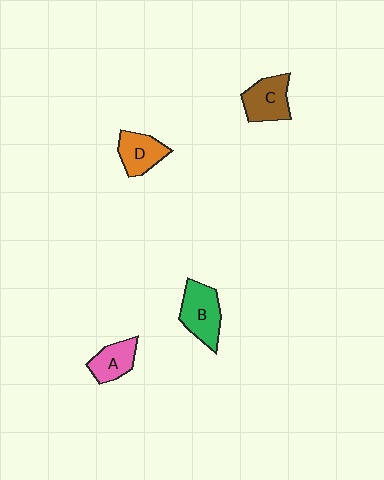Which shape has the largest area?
Shape B (green).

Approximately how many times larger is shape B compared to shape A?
Approximately 1.4 times.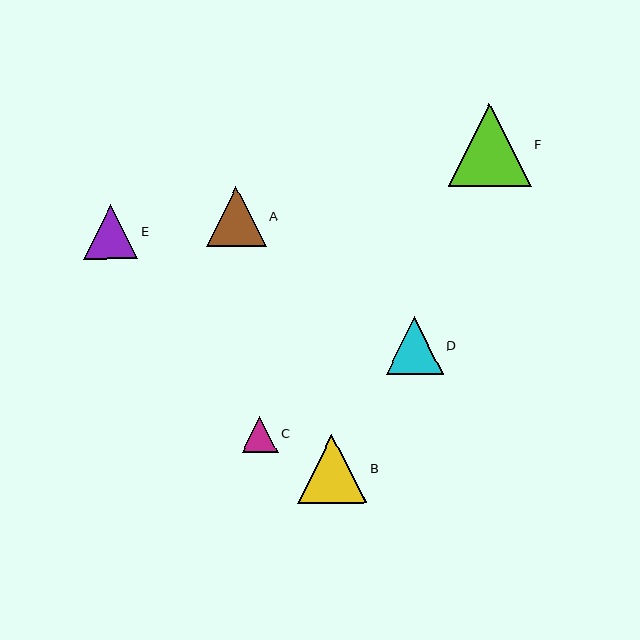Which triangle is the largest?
Triangle F is the largest with a size of approximately 83 pixels.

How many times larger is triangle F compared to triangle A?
Triangle F is approximately 1.4 times the size of triangle A.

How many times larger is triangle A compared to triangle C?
Triangle A is approximately 1.7 times the size of triangle C.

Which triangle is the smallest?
Triangle C is the smallest with a size of approximately 36 pixels.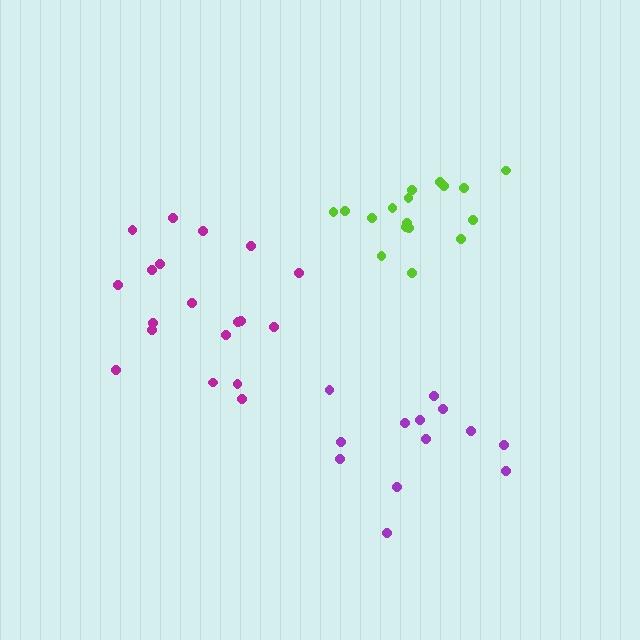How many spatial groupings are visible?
There are 3 spatial groupings.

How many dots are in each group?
Group 1: 13 dots, Group 2: 19 dots, Group 3: 17 dots (49 total).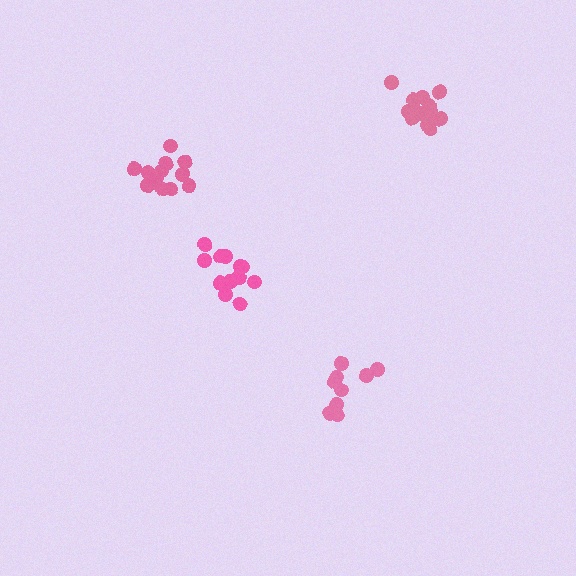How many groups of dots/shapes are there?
There are 4 groups.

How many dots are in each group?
Group 1: 13 dots, Group 2: 15 dots, Group 3: 12 dots, Group 4: 9 dots (49 total).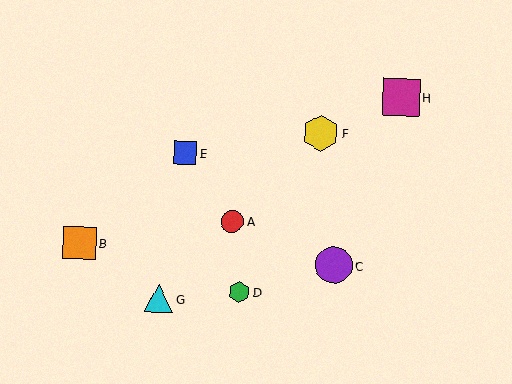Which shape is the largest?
The magenta square (labeled H) is the largest.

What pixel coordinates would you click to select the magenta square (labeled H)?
Click at (401, 97) to select the magenta square H.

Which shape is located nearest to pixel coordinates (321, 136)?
The yellow hexagon (labeled F) at (321, 133) is nearest to that location.